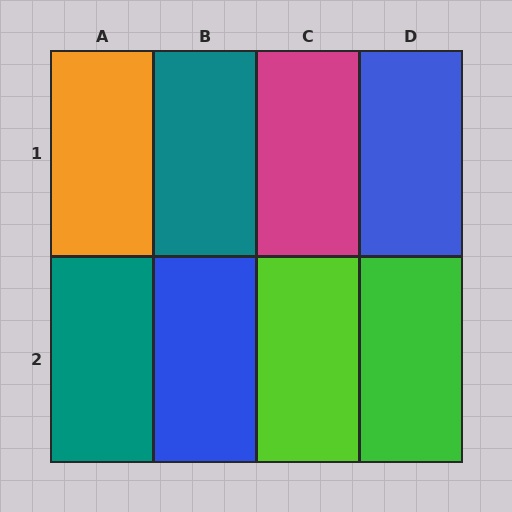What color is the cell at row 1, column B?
Teal.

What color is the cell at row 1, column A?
Orange.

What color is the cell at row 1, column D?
Blue.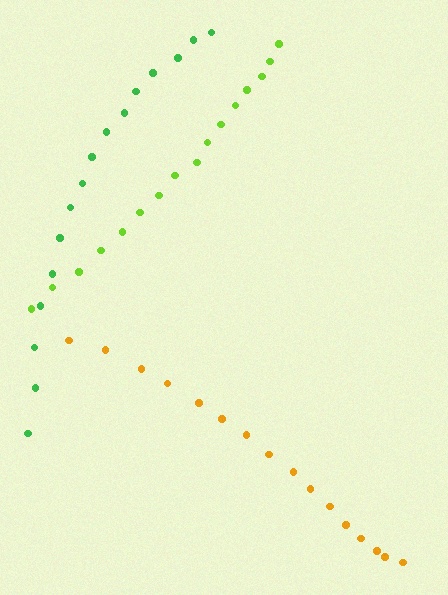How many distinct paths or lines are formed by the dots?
There are 3 distinct paths.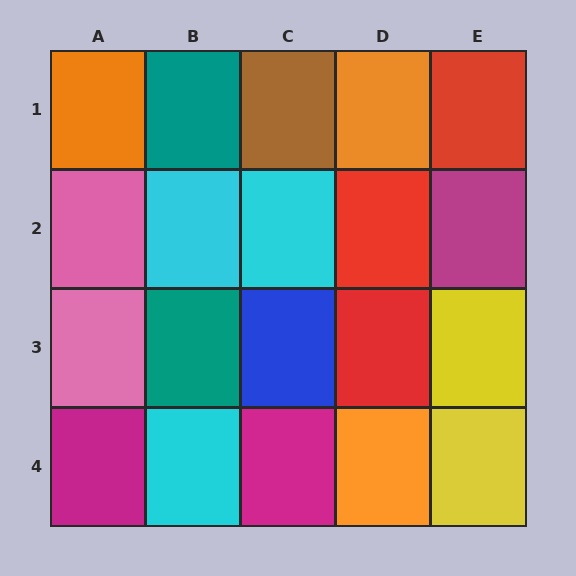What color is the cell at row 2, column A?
Pink.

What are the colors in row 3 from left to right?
Pink, teal, blue, red, yellow.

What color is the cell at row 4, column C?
Magenta.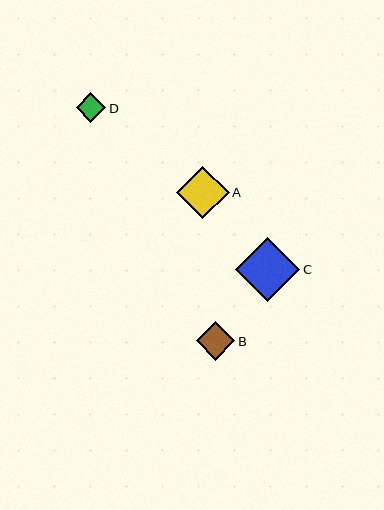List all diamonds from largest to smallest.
From largest to smallest: C, A, B, D.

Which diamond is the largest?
Diamond C is the largest with a size of approximately 64 pixels.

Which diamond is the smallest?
Diamond D is the smallest with a size of approximately 30 pixels.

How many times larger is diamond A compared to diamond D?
Diamond A is approximately 1.8 times the size of diamond D.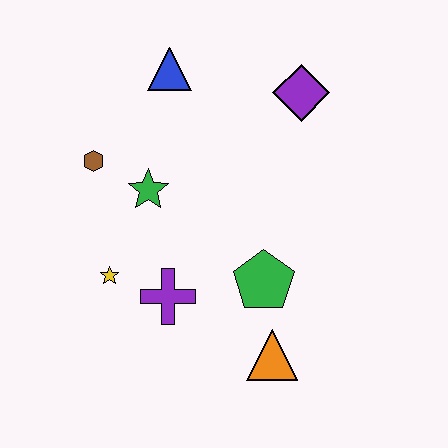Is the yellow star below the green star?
Yes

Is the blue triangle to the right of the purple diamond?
No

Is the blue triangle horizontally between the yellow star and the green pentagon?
Yes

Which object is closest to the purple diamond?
The blue triangle is closest to the purple diamond.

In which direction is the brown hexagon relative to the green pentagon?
The brown hexagon is to the left of the green pentagon.